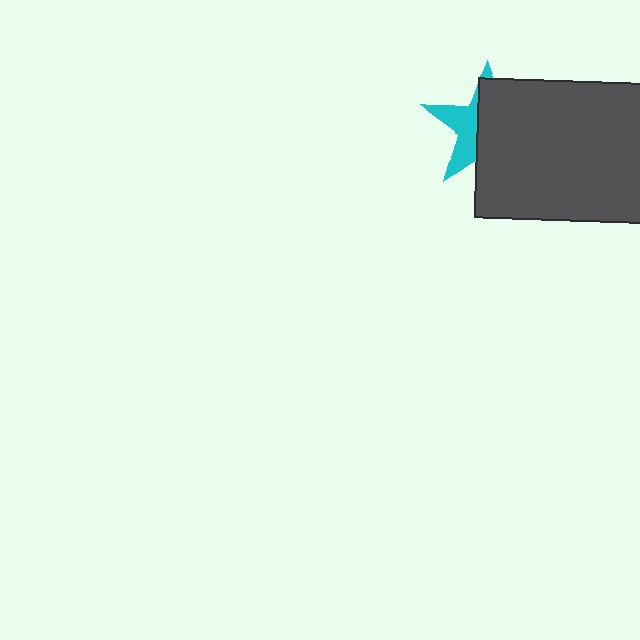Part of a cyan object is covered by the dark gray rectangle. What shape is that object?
It is a star.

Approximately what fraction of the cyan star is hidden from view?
Roughly 62% of the cyan star is hidden behind the dark gray rectangle.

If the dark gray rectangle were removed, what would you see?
You would see the complete cyan star.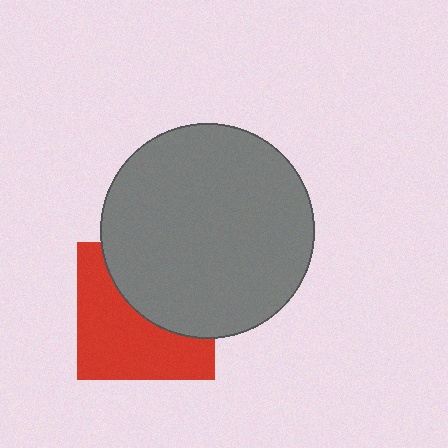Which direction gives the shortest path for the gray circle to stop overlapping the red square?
Moving up gives the shortest separation.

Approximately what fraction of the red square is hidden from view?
Roughly 46% of the red square is hidden behind the gray circle.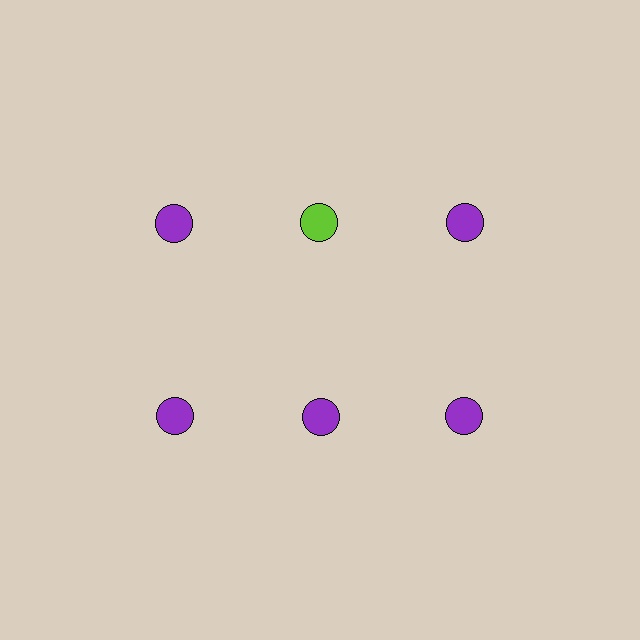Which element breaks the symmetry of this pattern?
The lime circle in the top row, second from left column breaks the symmetry. All other shapes are purple circles.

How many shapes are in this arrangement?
There are 6 shapes arranged in a grid pattern.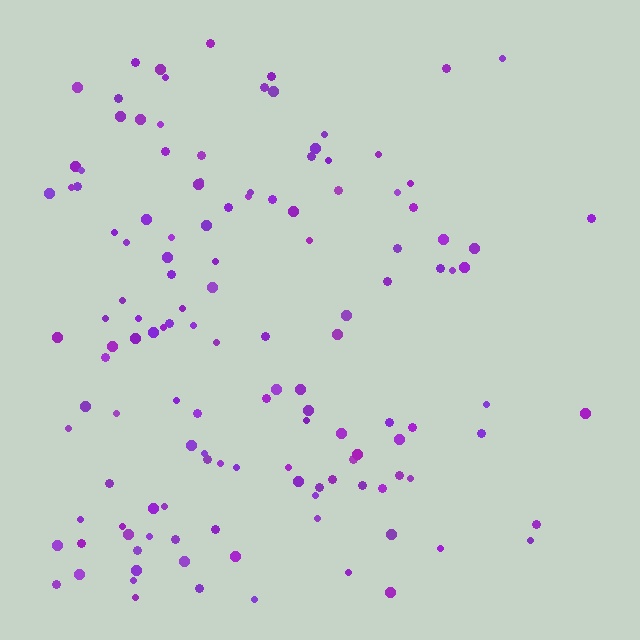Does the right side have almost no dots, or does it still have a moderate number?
Still a moderate number, just noticeably fewer than the left.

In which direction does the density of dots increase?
From right to left, with the left side densest.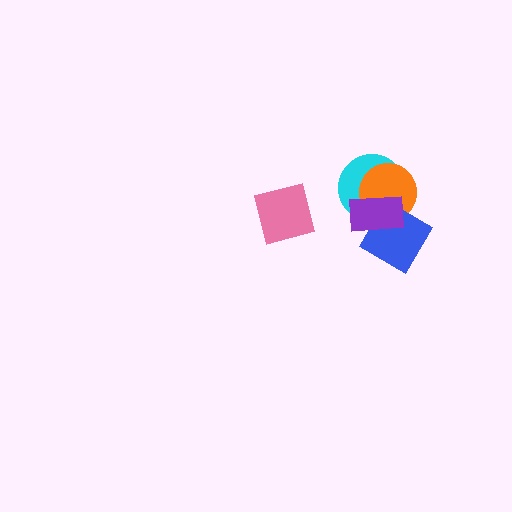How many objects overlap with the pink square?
0 objects overlap with the pink square.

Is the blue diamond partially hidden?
Yes, it is partially covered by another shape.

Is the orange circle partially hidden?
Yes, it is partially covered by another shape.